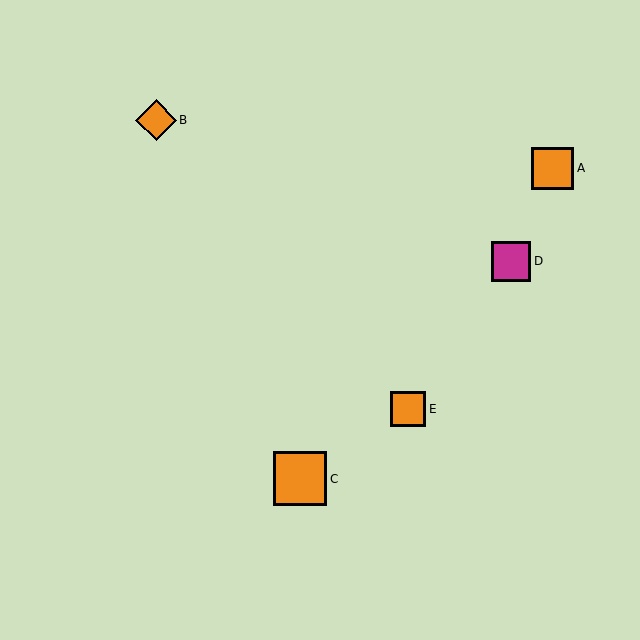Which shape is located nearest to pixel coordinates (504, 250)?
The magenta square (labeled D) at (511, 261) is nearest to that location.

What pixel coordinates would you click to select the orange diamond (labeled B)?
Click at (156, 120) to select the orange diamond B.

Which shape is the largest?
The orange square (labeled C) is the largest.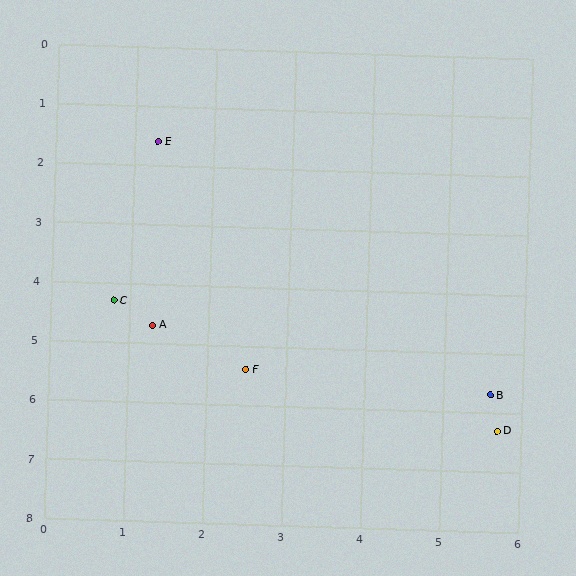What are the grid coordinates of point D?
Point D is at approximately (5.7, 6.3).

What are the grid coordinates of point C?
Point C is at approximately (0.8, 4.3).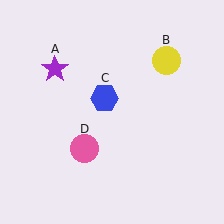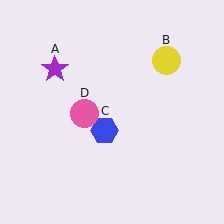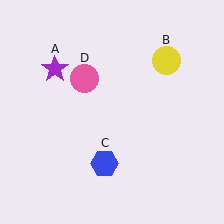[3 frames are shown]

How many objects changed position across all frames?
2 objects changed position: blue hexagon (object C), pink circle (object D).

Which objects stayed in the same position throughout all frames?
Purple star (object A) and yellow circle (object B) remained stationary.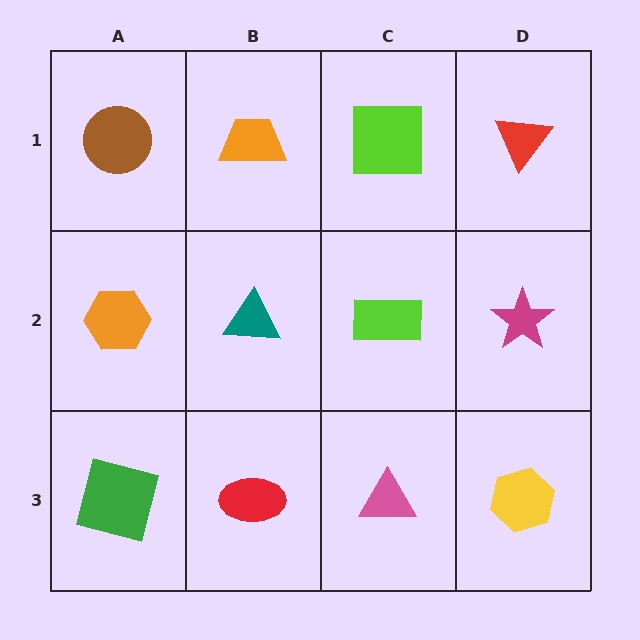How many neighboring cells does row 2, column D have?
3.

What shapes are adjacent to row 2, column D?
A red triangle (row 1, column D), a yellow hexagon (row 3, column D), a lime rectangle (row 2, column C).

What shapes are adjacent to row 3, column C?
A lime rectangle (row 2, column C), a red ellipse (row 3, column B), a yellow hexagon (row 3, column D).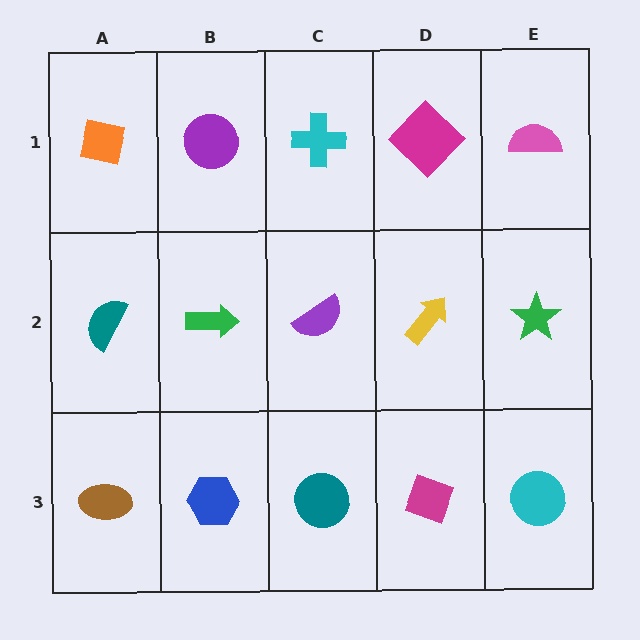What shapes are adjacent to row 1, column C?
A purple semicircle (row 2, column C), a purple circle (row 1, column B), a magenta diamond (row 1, column D).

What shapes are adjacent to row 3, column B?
A green arrow (row 2, column B), a brown ellipse (row 3, column A), a teal circle (row 3, column C).